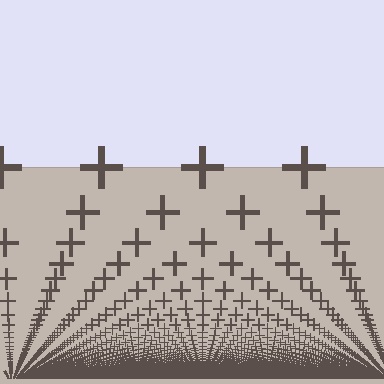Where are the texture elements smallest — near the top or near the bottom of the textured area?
Near the bottom.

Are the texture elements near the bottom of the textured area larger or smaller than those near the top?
Smaller. The gradient is inverted — elements near the bottom are smaller and denser.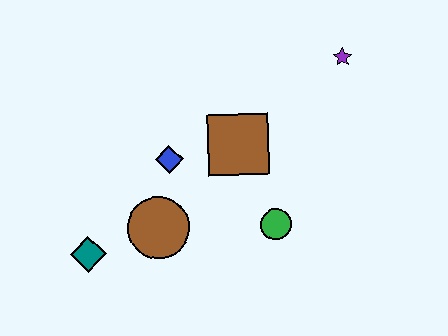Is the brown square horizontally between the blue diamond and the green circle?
Yes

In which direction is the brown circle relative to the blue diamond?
The brown circle is below the blue diamond.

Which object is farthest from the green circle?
The teal diamond is farthest from the green circle.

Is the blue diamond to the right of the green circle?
No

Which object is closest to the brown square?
The blue diamond is closest to the brown square.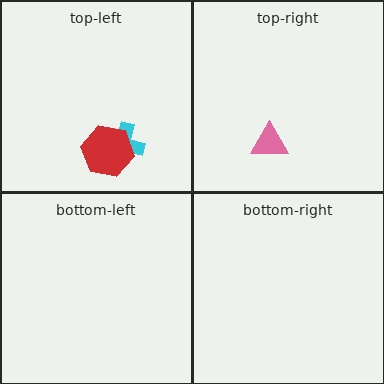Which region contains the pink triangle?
The top-right region.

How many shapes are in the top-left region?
2.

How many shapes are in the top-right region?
1.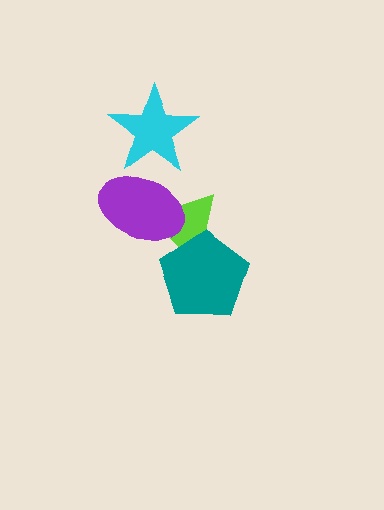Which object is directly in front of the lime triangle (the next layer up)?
The purple ellipse is directly in front of the lime triangle.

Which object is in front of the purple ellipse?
The cyan star is in front of the purple ellipse.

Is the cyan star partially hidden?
No, no other shape covers it.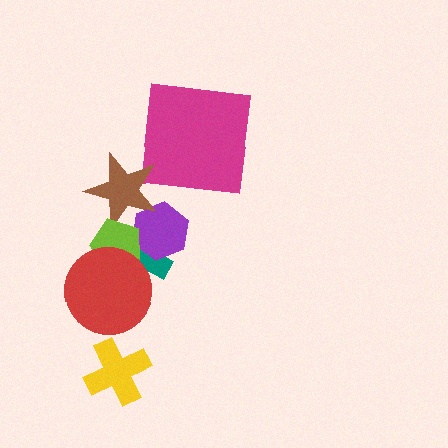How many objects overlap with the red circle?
2 objects overlap with the red circle.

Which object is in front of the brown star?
The lime pentagon is in front of the brown star.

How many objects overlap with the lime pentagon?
4 objects overlap with the lime pentagon.